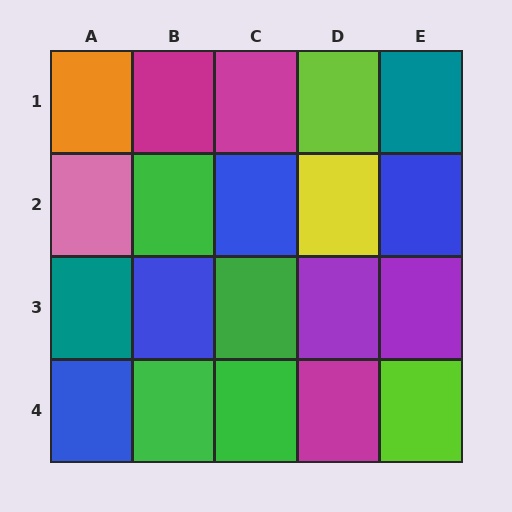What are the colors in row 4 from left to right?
Blue, green, green, magenta, lime.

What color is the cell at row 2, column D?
Yellow.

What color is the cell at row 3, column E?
Purple.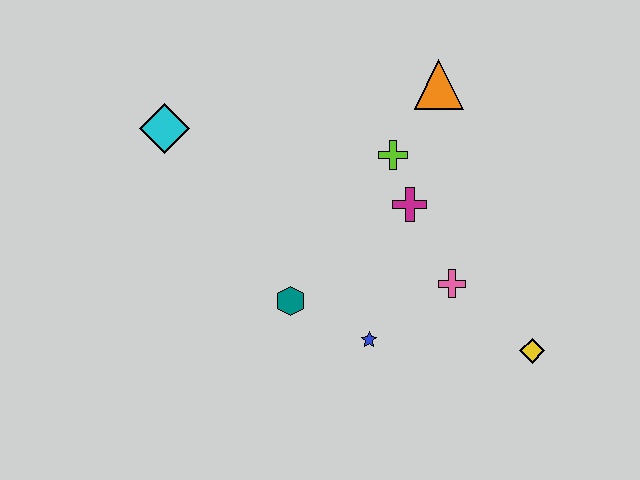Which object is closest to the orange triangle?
The lime cross is closest to the orange triangle.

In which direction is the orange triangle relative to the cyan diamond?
The orange triangle is to the right of the cyan diamond.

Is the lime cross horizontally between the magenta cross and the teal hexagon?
Yes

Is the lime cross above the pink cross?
Yes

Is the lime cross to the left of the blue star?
No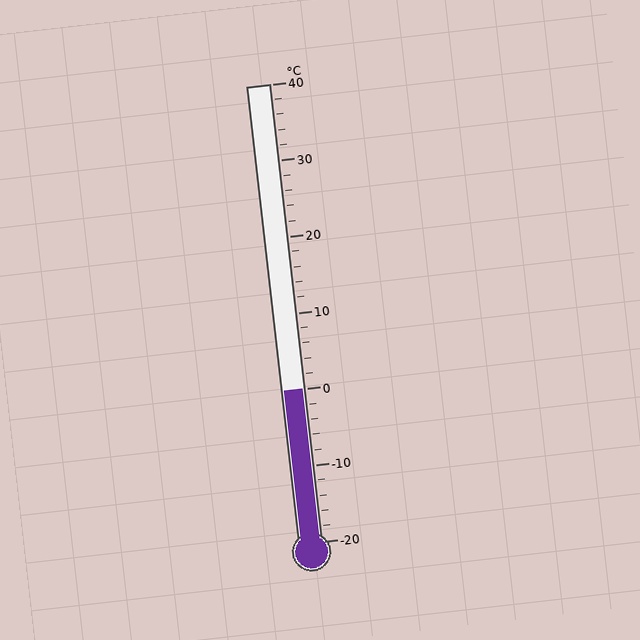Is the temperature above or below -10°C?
The temperature is above -10°C.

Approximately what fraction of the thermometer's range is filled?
The thermometer is filled to approximately 35% of its range.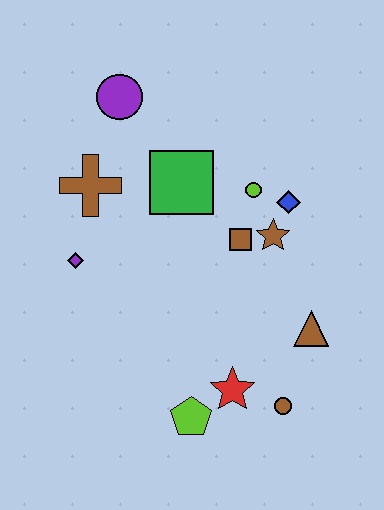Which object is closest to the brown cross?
The purple diamond is closest to the brown cross.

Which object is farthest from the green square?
The brown circle is farthest from the green square.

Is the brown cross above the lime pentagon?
Yes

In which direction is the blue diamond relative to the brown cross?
The blue diamond is to the right of the brown cross.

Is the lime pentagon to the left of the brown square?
Yes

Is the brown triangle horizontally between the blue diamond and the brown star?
No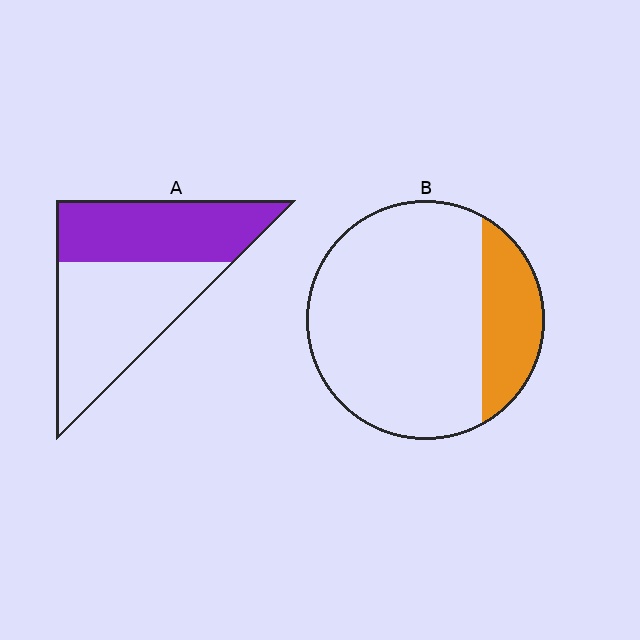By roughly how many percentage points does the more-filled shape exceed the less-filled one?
By roughly 25 percentage points (A over B).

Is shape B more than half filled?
No.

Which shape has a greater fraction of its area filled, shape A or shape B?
Shape A.